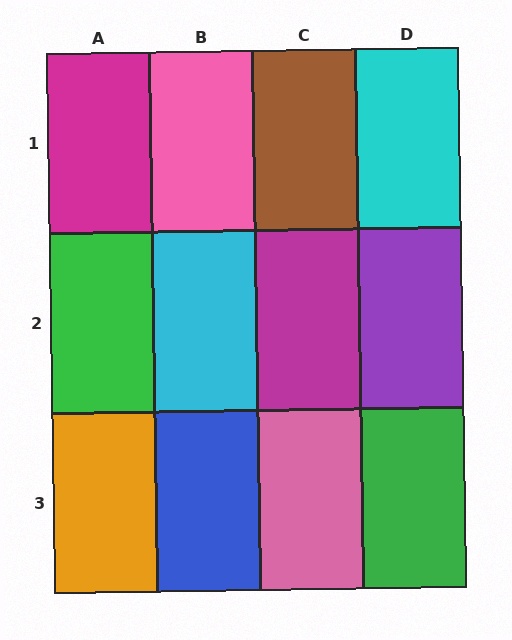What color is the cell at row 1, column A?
Magenta.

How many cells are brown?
1 cell is brown.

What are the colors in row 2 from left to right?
Green, cyan, magenta, purple.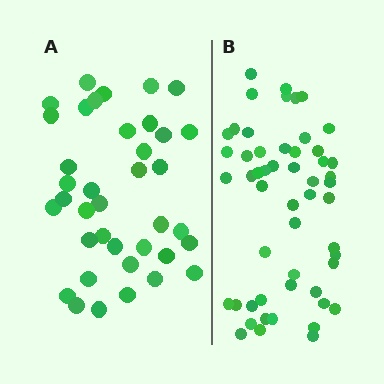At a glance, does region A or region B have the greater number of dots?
Region B (the right region) has more dots.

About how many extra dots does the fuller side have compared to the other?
Region B has approximately 15 more dots than region A.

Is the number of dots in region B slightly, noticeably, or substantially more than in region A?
Region B has noticeably more, but not dramatically so. The ratio is roughly 1.4 to 1.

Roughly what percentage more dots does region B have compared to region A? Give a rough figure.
About 40% more.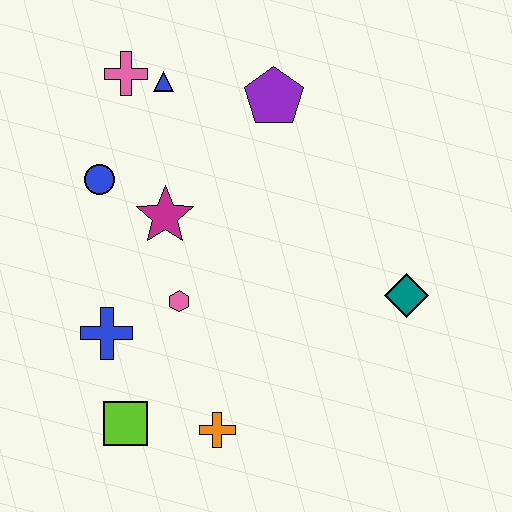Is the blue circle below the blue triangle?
Yes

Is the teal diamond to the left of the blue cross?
No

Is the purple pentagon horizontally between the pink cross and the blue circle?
No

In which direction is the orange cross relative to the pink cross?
The orange cross is below the pink cross.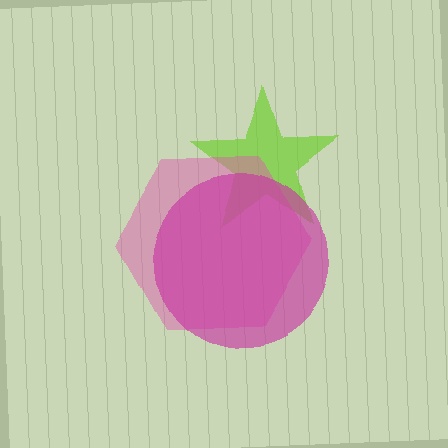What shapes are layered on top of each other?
The layered shapes are: a lime star, a pink hexagon, a magenta circle.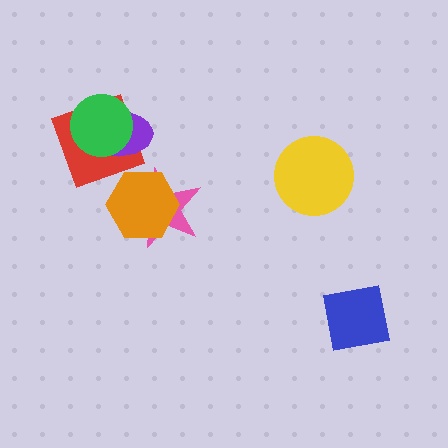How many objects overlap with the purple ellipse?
2 objects overlap with the purple ellipse.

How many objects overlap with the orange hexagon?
1 object overlaps with the orange hexagon.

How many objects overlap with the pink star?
1 object overlaps with the pink star.